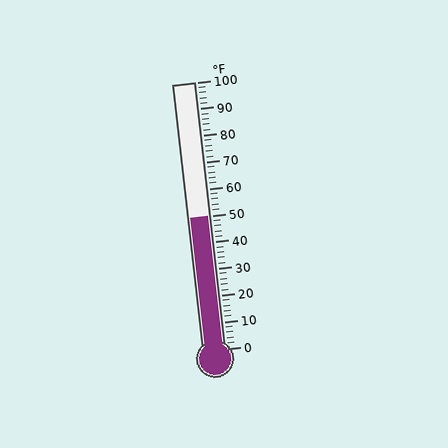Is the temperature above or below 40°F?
The temperature is above 40°F.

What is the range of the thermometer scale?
The thermometer scale ranges from 0°F to 100°F.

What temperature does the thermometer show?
The thermometer shows approximately 50°F.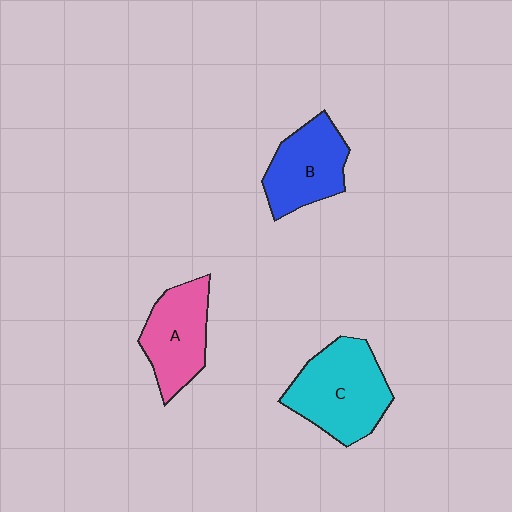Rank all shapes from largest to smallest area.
From largest to smallest: C (cyan), A (pink), B (blue).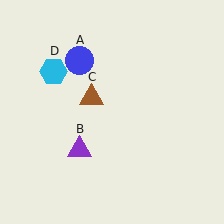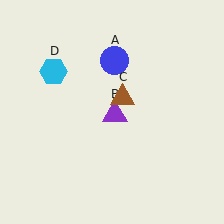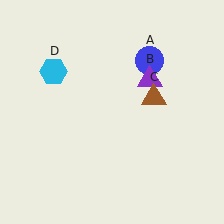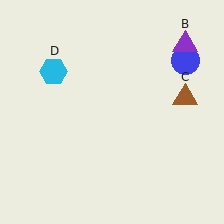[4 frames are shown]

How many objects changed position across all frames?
3 objects changed position: blue circle (object A), purple triangle (object B), brown triangle (object C).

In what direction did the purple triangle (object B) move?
The purple triangle (object B) moved up and to the right.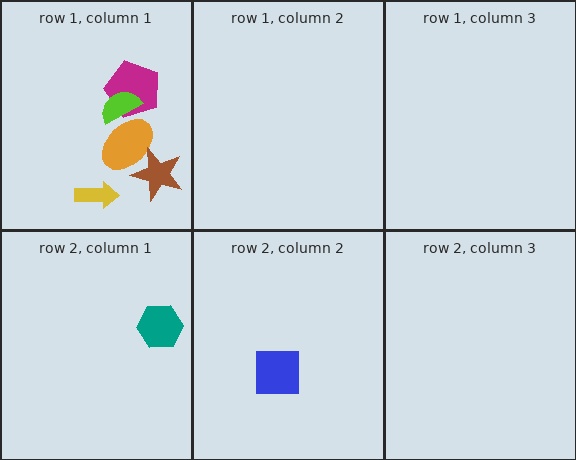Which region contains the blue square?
The row 2, column 2 region.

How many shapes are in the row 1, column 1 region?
5.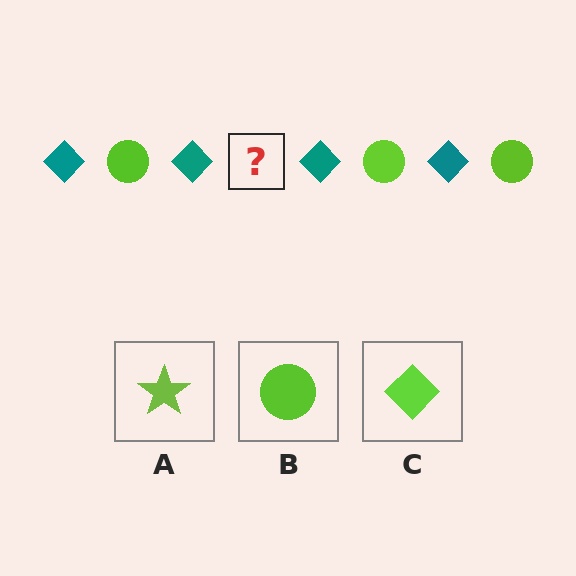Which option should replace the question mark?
Option B.